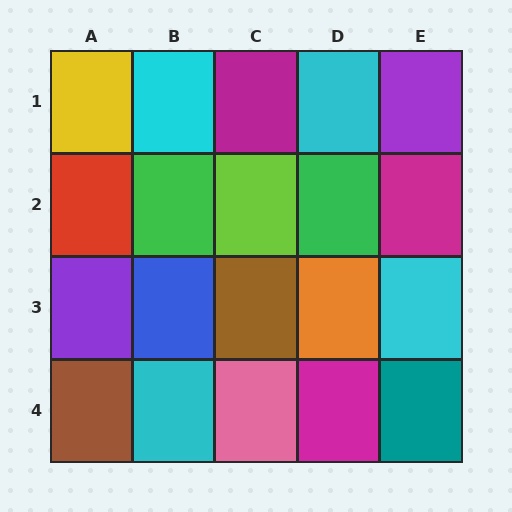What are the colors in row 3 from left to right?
Purple, blue, brown, orange, cyan.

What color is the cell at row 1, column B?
Cyan.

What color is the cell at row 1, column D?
Cyan.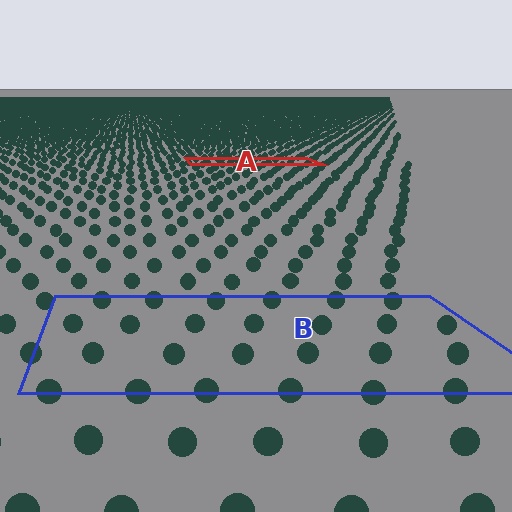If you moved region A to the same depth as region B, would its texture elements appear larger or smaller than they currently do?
They would appear larger. At a closer depth, the same texture elements are projected at a bigger on-screen size.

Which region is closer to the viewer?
Region B is closer. The texture elements there are larger and more spread out.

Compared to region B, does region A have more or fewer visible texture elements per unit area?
Region A has more texture elements per unit area — they are packed more densely because it is farther away.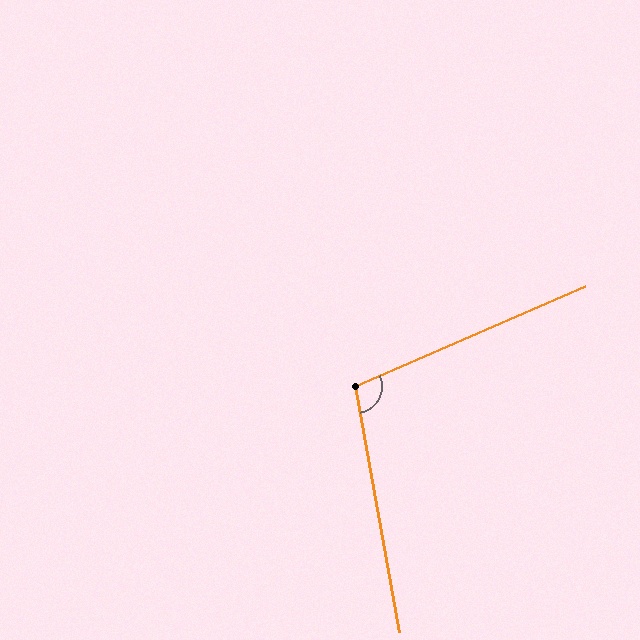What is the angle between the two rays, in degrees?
Approximately 104 degrees.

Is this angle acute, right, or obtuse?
It is obtuse.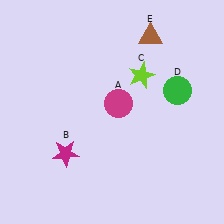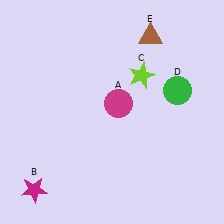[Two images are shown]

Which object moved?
The magenta star (B) moved down.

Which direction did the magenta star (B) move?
The magenta star (B) moved down.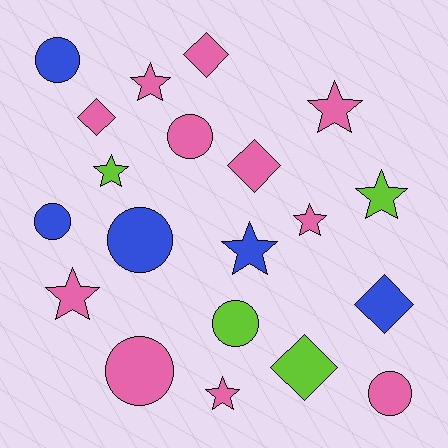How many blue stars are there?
There is 1 blue star.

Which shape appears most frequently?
Star, with 8 objects.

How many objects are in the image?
There are 20 objects.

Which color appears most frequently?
Pink, with 11 objects.